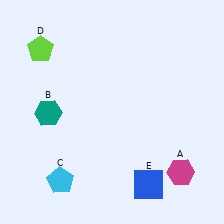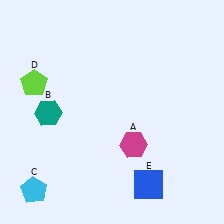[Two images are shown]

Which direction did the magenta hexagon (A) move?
The magenta hexagon (A) moved left.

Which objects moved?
The objects that moved are: the magenta hexagon (A), the cyan pentagon (C), the lime pentagon (D).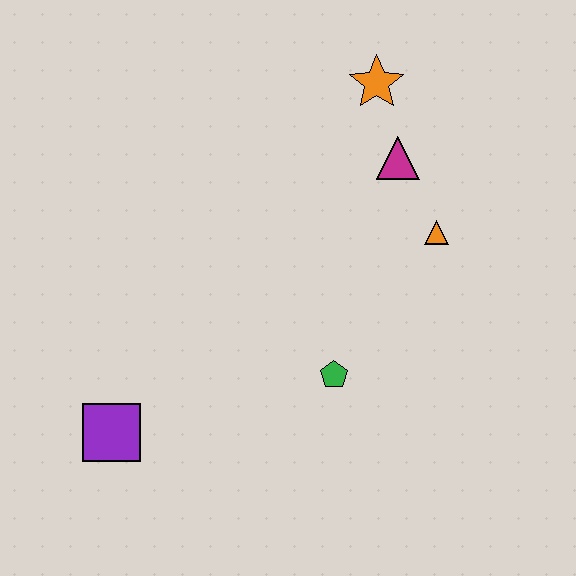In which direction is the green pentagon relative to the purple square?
The green pentagon is to the right of the purple square.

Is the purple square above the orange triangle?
No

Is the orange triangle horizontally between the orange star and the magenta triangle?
No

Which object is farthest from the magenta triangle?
The purple square is farthest from the magenta triangle.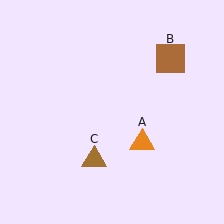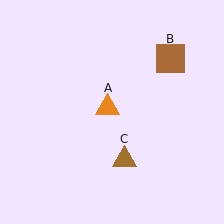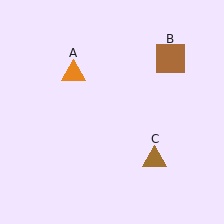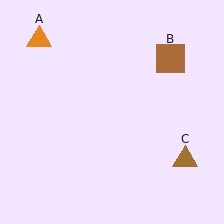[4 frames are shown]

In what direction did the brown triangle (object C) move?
The brown triangle (object C) moved right.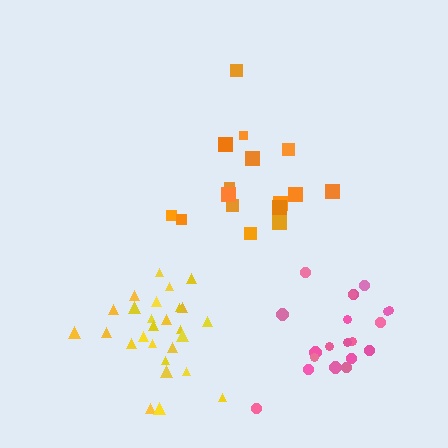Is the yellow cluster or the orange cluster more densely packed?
Yellow.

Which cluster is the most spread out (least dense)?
Orange.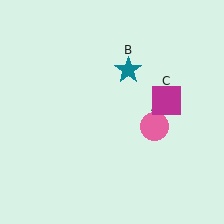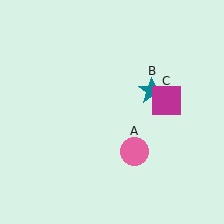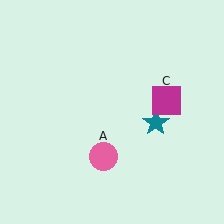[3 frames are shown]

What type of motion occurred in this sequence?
The pink circle (object A), teal star (object B) rotated clockwise around the center of the scene.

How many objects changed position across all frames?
2 objects changed position: pink circle (object A), teal star (object B).